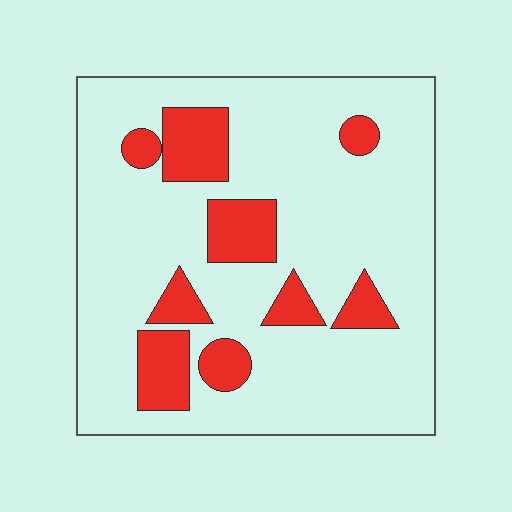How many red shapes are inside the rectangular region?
9.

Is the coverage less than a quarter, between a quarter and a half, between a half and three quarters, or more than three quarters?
Less than a quarter.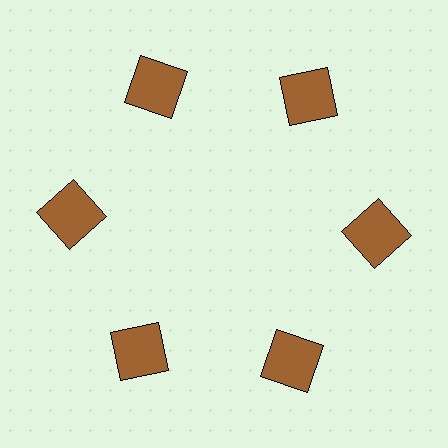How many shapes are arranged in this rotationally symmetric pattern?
There are 6 shapes, arranged in 6 groups of 1.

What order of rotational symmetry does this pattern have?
This pattern has 6-fold rotational symmetry.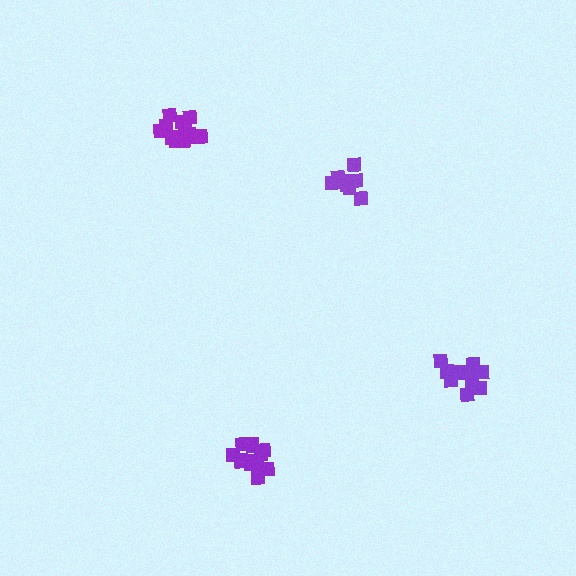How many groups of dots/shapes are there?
There are 4 groups.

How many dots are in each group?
Group 1: 10 dots, Group 2: 11 dots, Group 3: 13 dots, Group 4: 13 dots (47 total).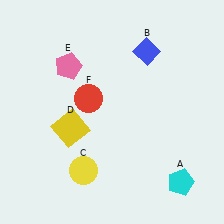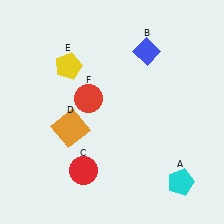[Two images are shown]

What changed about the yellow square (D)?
In Image 1, D is yellow. In Image 2, it changed to orange.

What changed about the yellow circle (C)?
In Image 1, C is yellow. In Image 2, it changed to red.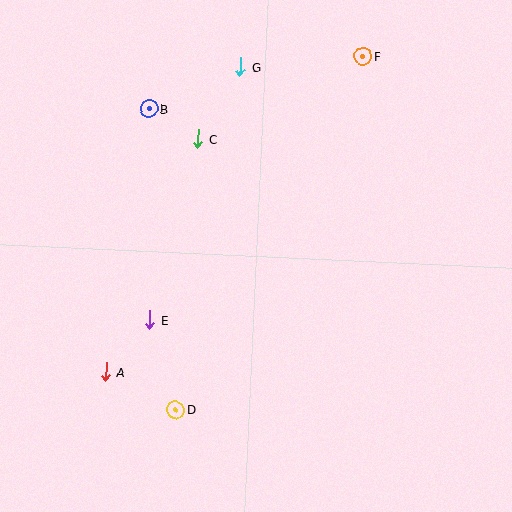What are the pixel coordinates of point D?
Point D is at (176, 410).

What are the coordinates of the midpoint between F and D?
The midpoint between F and D is at (269, 233).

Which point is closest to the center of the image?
Point E at (150, 320) is closest to the center.